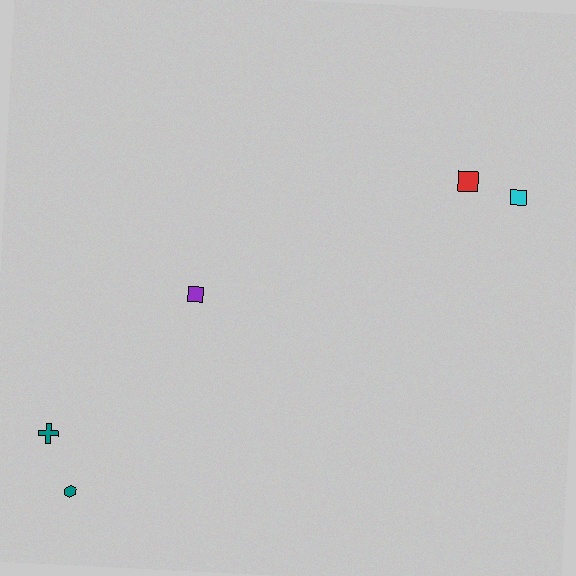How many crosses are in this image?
There is 1 cross.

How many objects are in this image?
There are 5 objects.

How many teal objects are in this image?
There are 2 teal objects.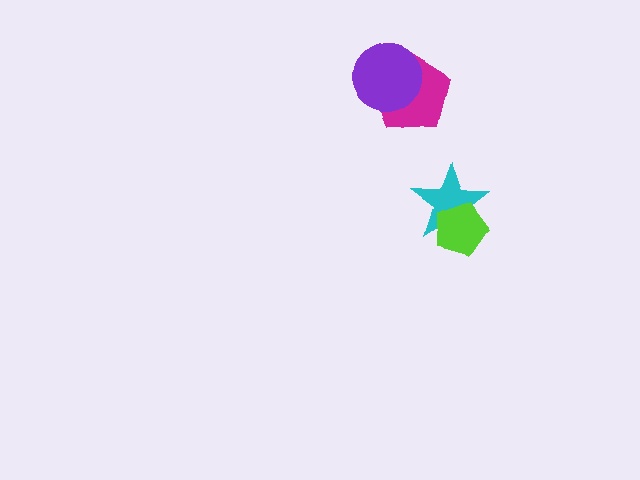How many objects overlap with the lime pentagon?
1 object overlaps with the lime pentagon.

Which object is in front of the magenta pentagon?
The purple circle is in front of the magenta pentagon.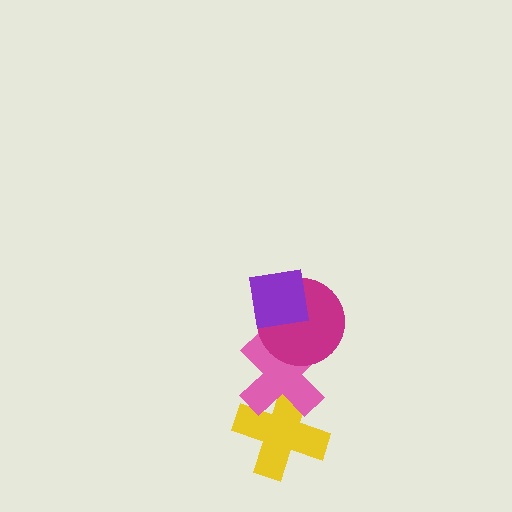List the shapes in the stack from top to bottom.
From top to bottom: the purple square, the magenta circle, the pink cross, the yellow cross.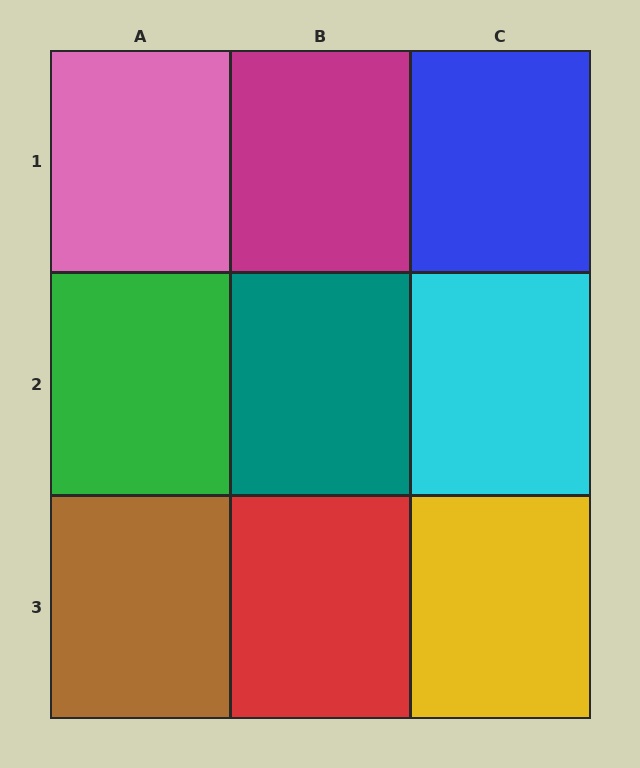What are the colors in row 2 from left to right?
Green, teal, cyan.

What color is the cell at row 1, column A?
Pink.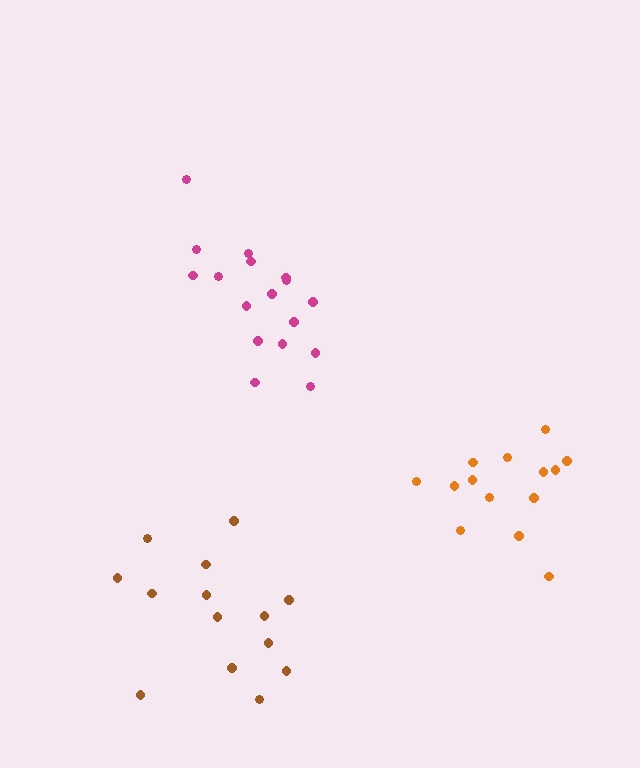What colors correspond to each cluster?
The clusters are colored: brown, magenta, orange.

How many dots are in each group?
Group 1: 14 dots, Group 2: 17 dots, Group 3: 14 dots (45 total).